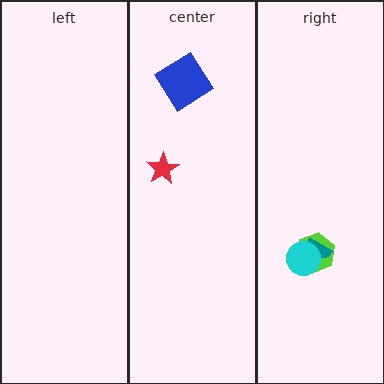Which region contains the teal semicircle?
The right region.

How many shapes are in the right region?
3.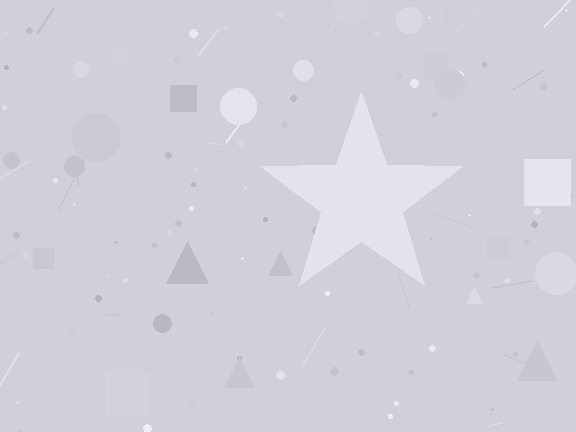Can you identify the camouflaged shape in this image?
The camouflaged shape is a star.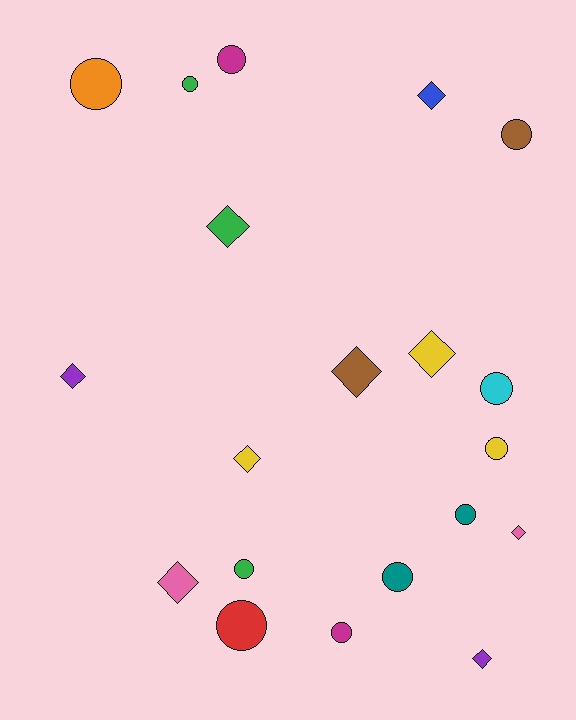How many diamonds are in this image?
There are 9 diamonds.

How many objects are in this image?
There are 20 objects.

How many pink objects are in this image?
There are 2 pink objects.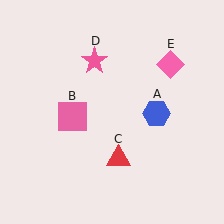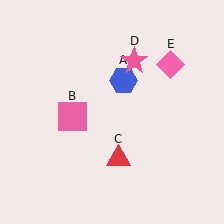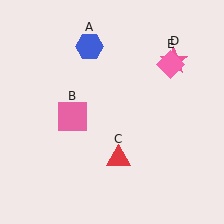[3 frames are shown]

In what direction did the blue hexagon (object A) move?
The blue hexagon (object A) moved up and to the left.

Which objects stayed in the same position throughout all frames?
Pink square (object B) and red triangle (object C) and pink diamond (object E) remained stationary.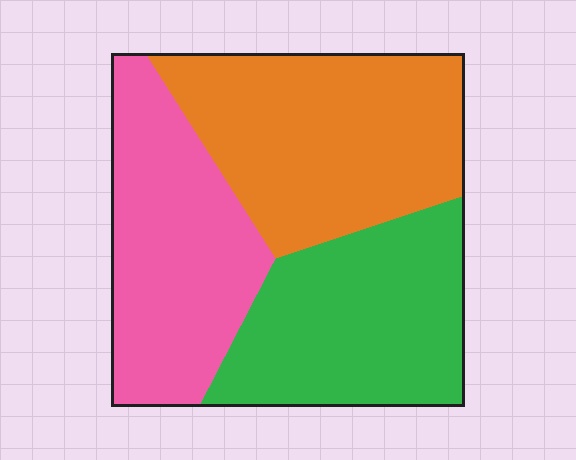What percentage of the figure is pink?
Pink takes up about one third (1/3) of the figure.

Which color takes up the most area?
Orange, at roughly 35%.